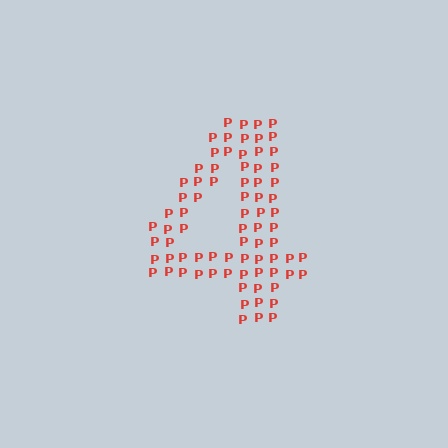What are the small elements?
The small elements are letter P's.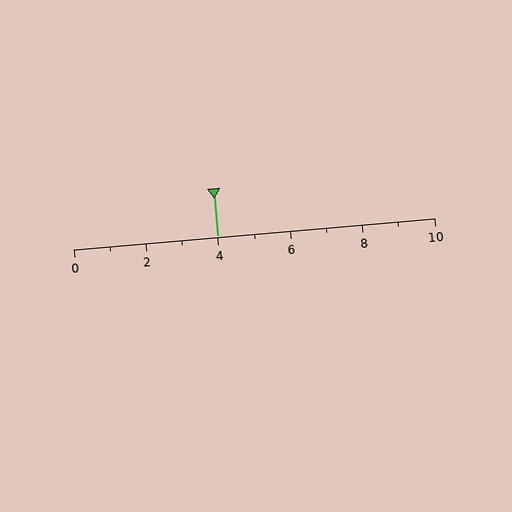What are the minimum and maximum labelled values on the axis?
The axis runs from 0 to 10.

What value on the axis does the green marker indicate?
The marker indicates approximately 4.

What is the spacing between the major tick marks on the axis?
The major ticks are spaced 2 apart.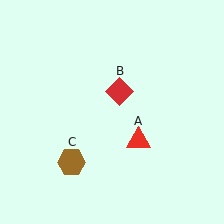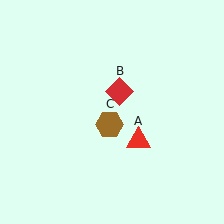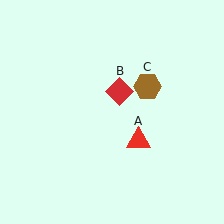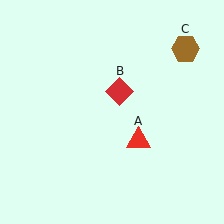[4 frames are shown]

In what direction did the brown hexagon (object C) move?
The brown hexagon (object C) moved up and to the right.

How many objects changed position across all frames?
1 object changed position: brown hexagon (object C).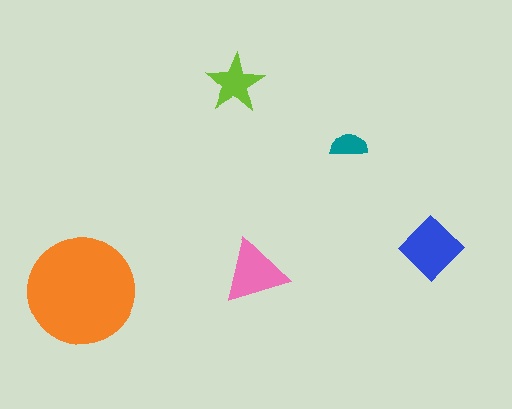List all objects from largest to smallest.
The orange circle, the blue diamond, the pink triangle, the lime star, the teal semicircle.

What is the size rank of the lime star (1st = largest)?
4th.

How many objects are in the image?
There are 5 objects in the image.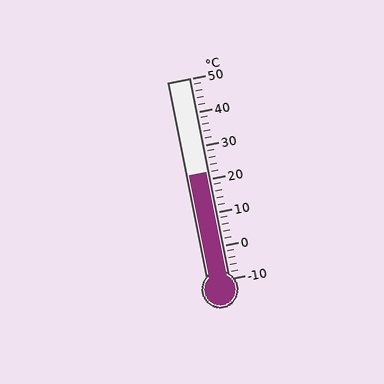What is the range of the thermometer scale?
The thermometer scale ranges from -10°C to 50°C.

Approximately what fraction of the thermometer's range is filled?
The thermometer is filled to approximately 55% of its range.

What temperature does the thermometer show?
The thermometer shows approximately 22°C.